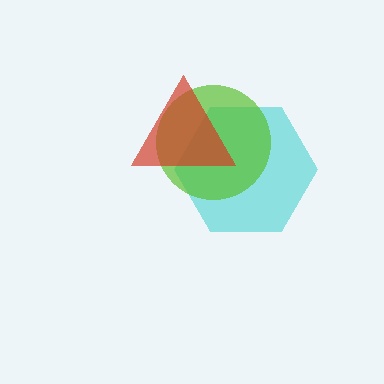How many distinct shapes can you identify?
There are 3 distinct shapes: a cyan hexagon, a lime circle, a red triangle.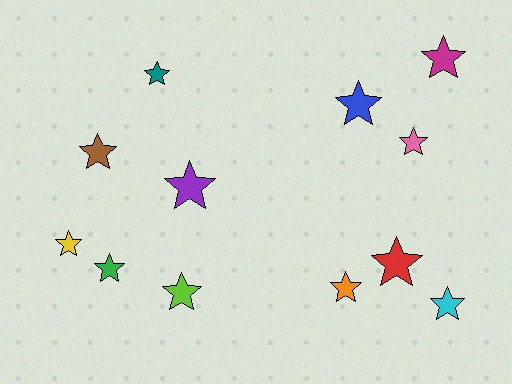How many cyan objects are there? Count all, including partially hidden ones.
There is 1 cyan object.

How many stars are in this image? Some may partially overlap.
There are 12 stars.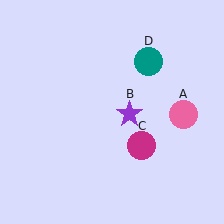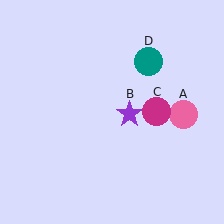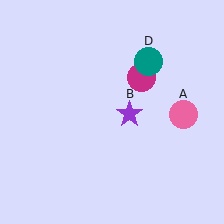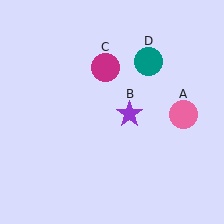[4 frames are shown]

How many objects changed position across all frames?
1 object changed position: magenta circle (object C).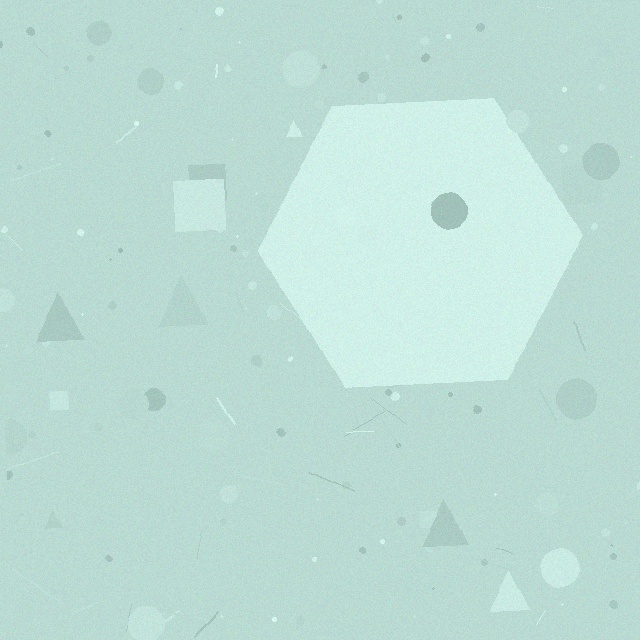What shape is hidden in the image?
A hexagon is hidden in the image.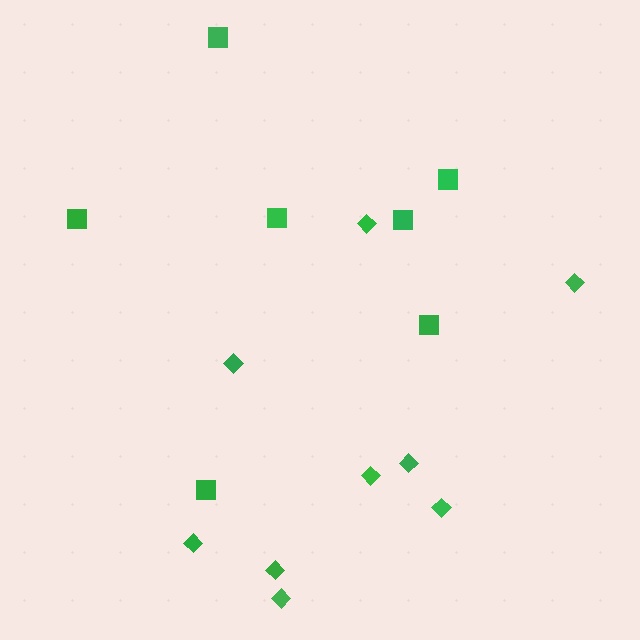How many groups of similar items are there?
There are 2 groups: one group of squares (7) and one group of diamonds (9).